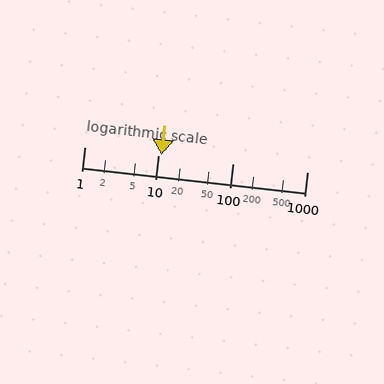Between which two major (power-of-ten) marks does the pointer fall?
The pointer is between 10 and 100.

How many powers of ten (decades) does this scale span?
The scale spans 3 decades, from 1 to 1000.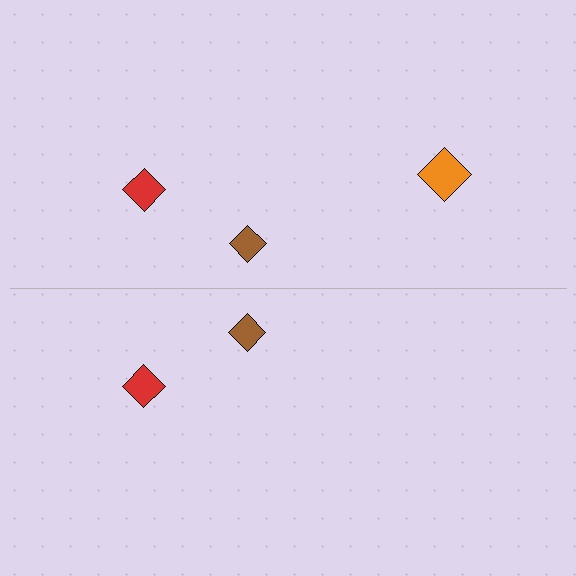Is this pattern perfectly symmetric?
No, the pattern is not perfectly symmetric. A orange diamond is missing from the bottom side.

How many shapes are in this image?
There are 5 shapes in this image.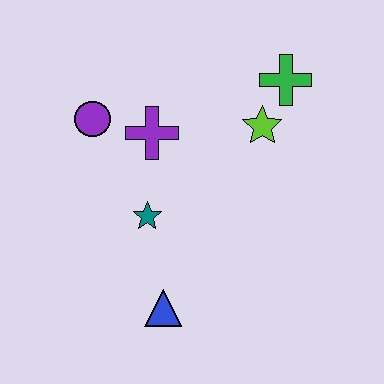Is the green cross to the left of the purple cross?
No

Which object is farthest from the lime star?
The blue triangle is farthest from the lime star.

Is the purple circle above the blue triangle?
Yes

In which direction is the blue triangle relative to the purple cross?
The blue triangle is below the purple cross.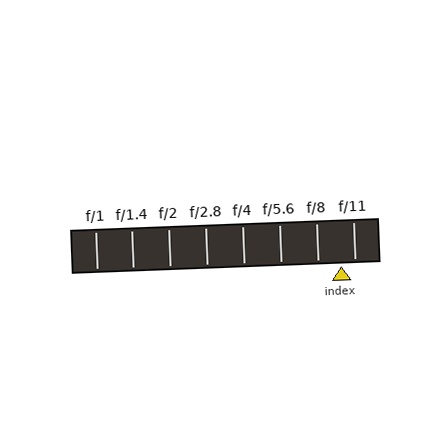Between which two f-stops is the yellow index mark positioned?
The index mark is between f/8 and f/11.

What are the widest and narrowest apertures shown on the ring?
The widest aperture shown is f/1 and the narrowest is f/11.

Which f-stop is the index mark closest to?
The index mark is closest to f/11.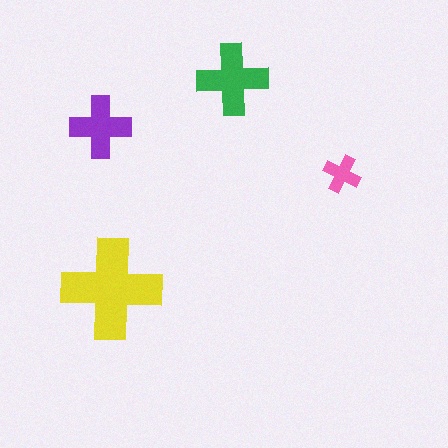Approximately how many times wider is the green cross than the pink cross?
About 2 times wider.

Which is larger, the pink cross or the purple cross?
The purple one.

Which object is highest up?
The green cross is topmost.